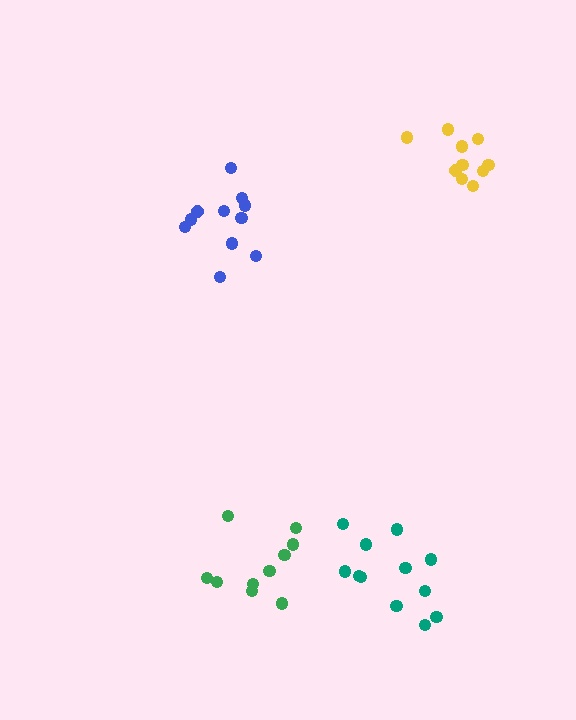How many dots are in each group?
Group 1: 12 dots, Group 2: 11 dots, Group 3: 10 dots, Group 4: 10 dots (43 total).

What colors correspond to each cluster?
The clusters are colored: teal, blue, yellow, green.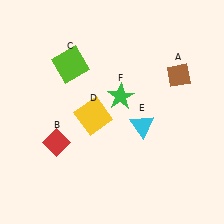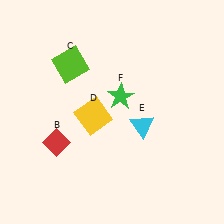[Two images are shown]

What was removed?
The brown diamond (A) was removed in Image 2.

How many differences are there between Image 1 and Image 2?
There is 1 difference between the two images.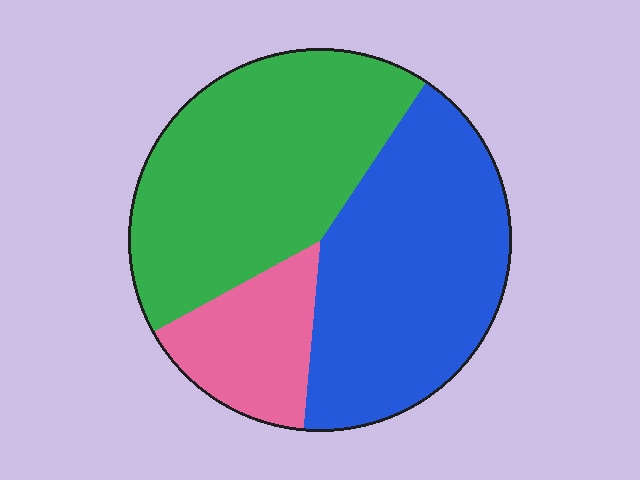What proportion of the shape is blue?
Blue covers roughly 40% of the shape.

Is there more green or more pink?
Green.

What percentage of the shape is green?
Green takes up about two fifths (2/5) of the shape.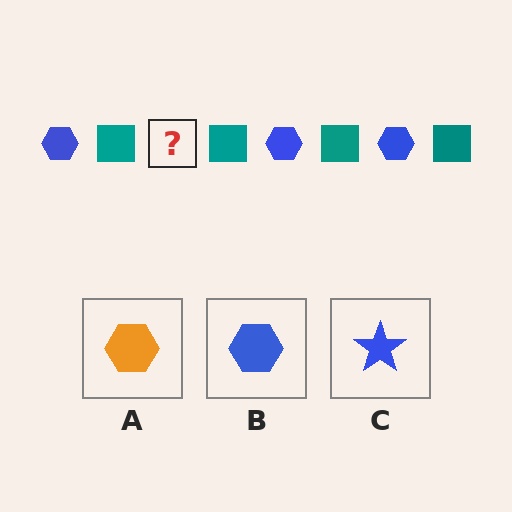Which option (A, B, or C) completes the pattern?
B.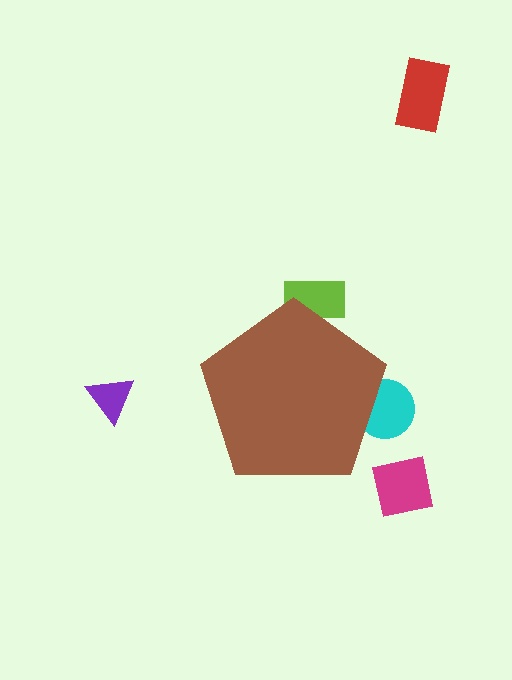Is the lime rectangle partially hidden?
Yes, the lime rectangle is partially hidden behind the brown pentagon.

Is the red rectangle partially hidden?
No, the red rectangle is fully visible.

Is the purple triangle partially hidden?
No, the purple triangle is fully visible.